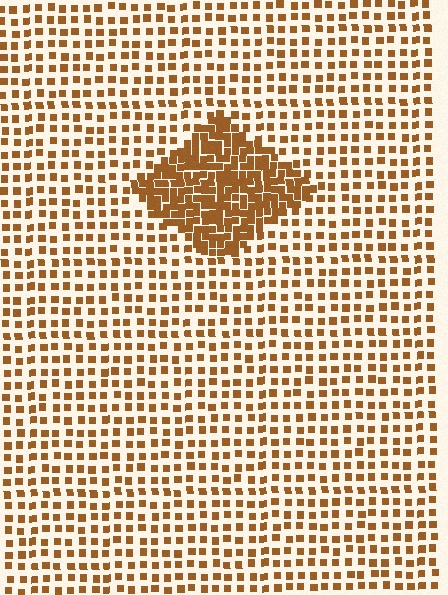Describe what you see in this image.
The image contains small brown elements arranged at two different densities. A diamond-shaped region is visible where the elements are more densely packed than the surrounding area.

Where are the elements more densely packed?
The elements are more densely packed inside the diamond boundary.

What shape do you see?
I see a diamond.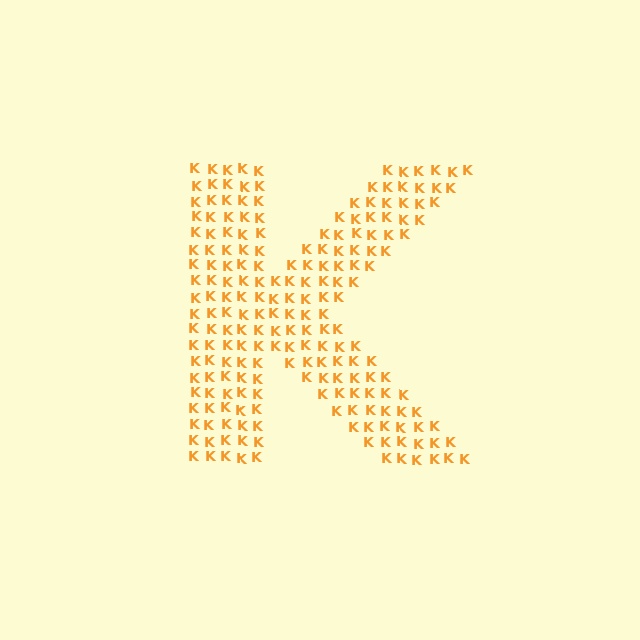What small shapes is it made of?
It is made of small letter K's.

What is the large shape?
The large shape is the letter K.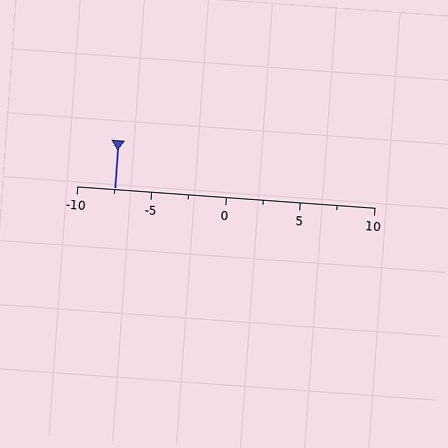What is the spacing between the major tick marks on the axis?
The major ticks are spaced 5 apart.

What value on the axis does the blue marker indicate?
The marker indicates approximately -7.5.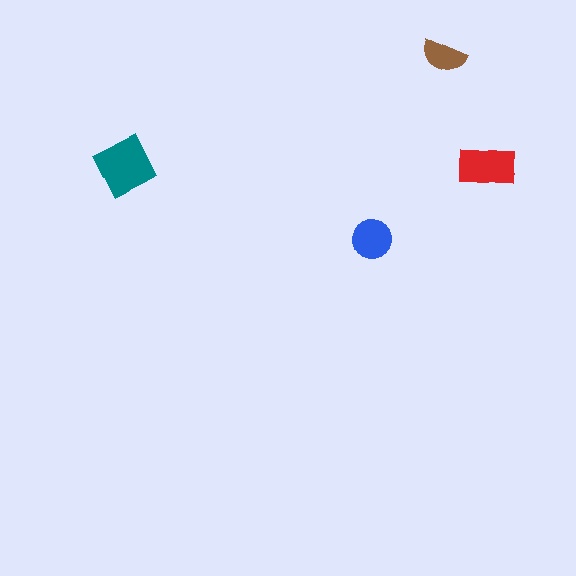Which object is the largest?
The teal square.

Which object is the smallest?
The brown semicircle.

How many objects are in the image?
There are 4 objects in the image.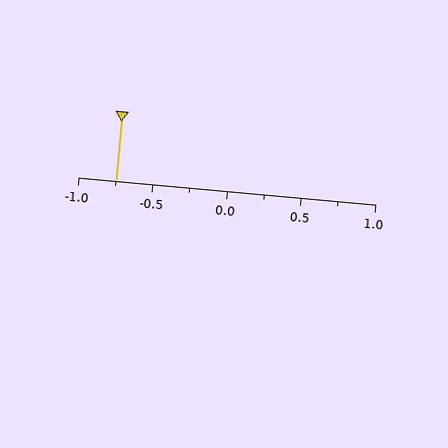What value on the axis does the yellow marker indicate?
The marker indicates approximately -0.75.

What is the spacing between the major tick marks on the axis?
The major ticks are spaced 0.5 apart.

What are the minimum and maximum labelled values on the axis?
The axis runs from -1.0 to 1.0.